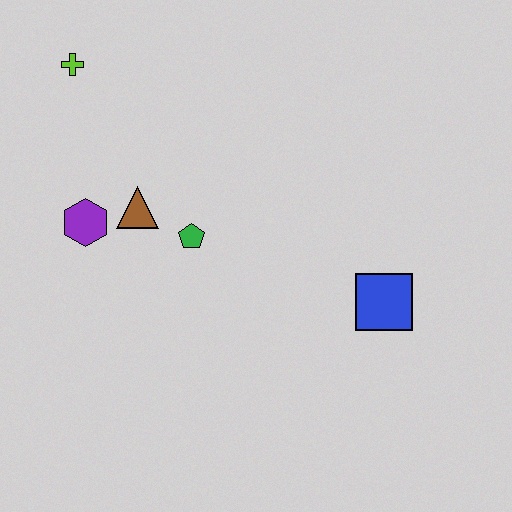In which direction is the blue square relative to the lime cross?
The blue square is to the right of the lime cross.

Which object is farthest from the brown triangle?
The blue square is farthest from the brown triangle.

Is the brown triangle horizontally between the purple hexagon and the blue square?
Yes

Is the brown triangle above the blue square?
Yes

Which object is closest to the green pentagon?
The brown triangle is closest to the green pentagon.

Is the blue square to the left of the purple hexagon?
No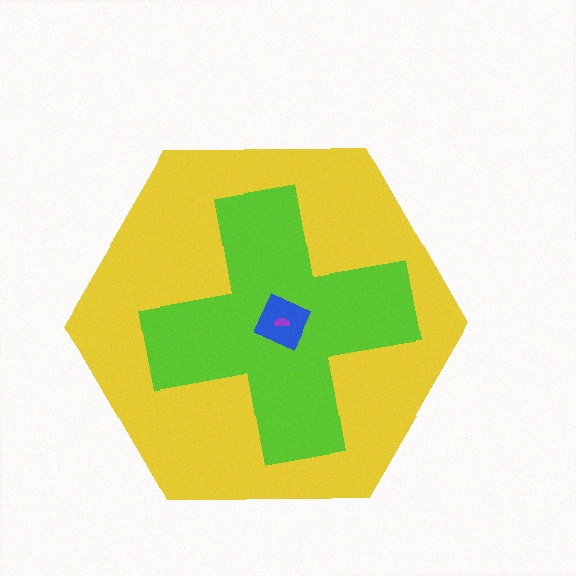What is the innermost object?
The purple semicircle.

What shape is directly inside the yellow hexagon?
The lime cross.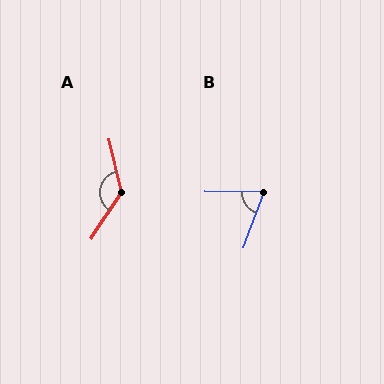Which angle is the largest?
A, at approximately 133 degrees.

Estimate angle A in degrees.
Approximately 133 degrees.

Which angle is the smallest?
B, at approximately 70 degrees.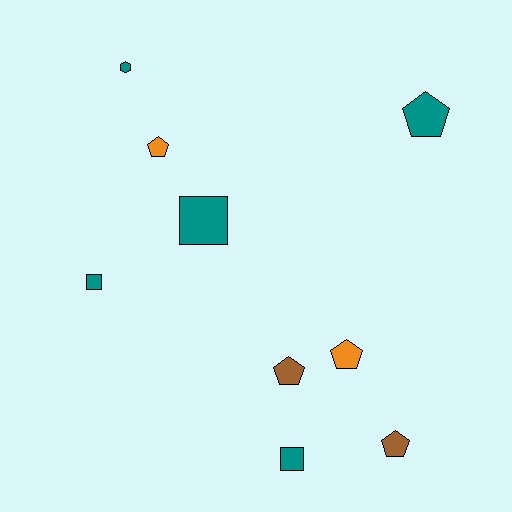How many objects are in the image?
There are 9 objects.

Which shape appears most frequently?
Pentagon, with 5 objects.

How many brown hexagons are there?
There are no brown hexagons.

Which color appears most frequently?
Teal, with 5 objects.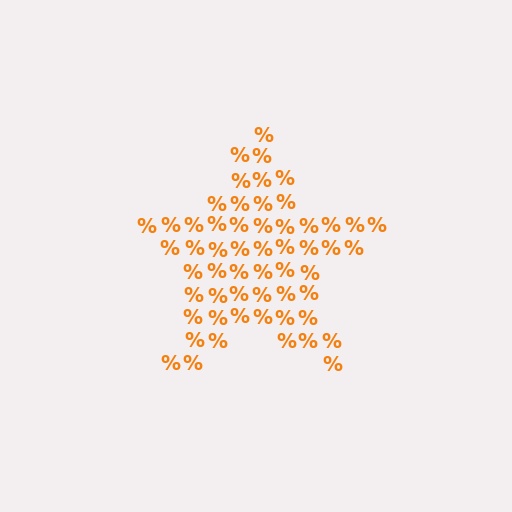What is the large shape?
The large shape is a star.